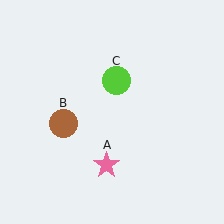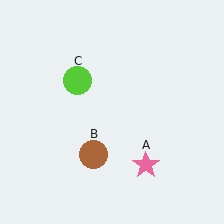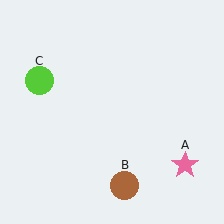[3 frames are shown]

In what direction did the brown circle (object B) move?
The brown circle (object B) moved down and to the right.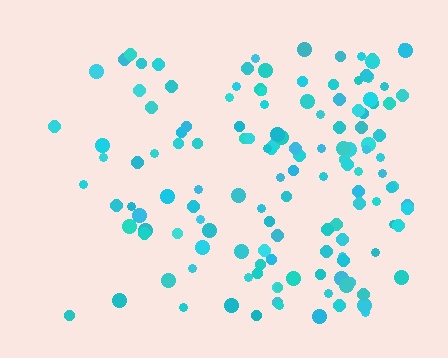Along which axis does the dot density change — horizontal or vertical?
Horizontal.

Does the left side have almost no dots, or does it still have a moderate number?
Still a moderate number, just noticeably fewer than the right.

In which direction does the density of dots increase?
From left to right, with the right side densest.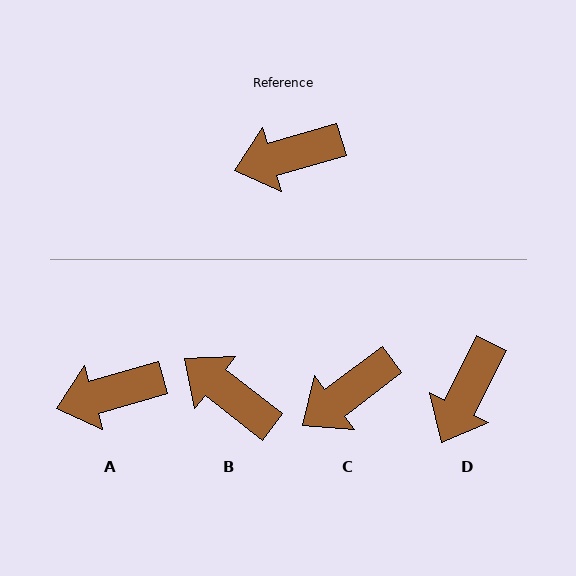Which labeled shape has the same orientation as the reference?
A.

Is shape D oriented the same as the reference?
No, it is off by about 47 degrees.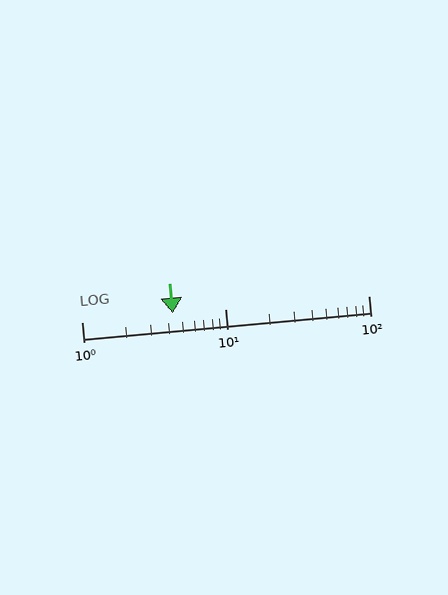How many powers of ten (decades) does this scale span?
The scale spans 2 decades, from 1 to 100.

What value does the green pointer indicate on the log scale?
The pointer indicates approximately 4.3.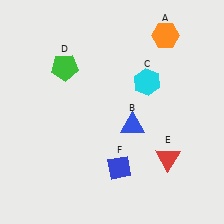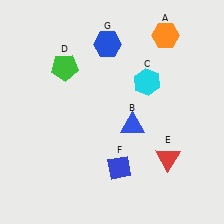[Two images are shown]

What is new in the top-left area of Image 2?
A blue hexagon (G) was added in the top-left area of Image 2.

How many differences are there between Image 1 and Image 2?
There is 1 difference between the two images.